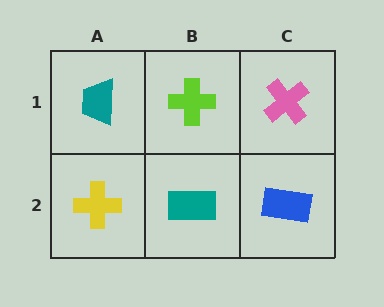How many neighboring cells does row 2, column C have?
2.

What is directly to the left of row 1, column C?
A lime cross.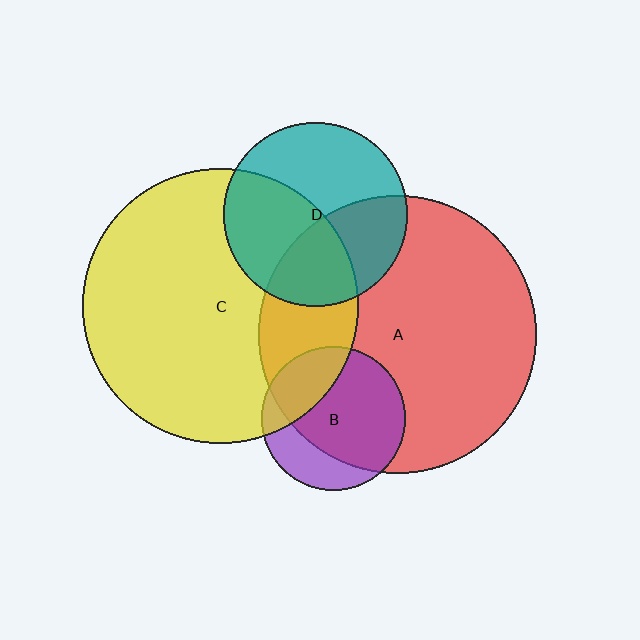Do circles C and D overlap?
Yes.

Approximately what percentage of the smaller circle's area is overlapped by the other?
Approximately 45%.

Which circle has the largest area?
Circle A (red).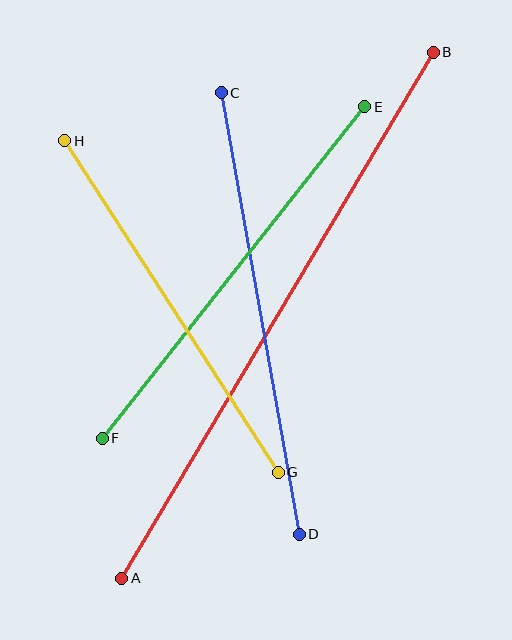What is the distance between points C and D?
The distance is approximately 448 pixels.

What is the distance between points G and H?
The distance is approximately 395 pixels.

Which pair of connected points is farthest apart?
Points A and B are farthest apart.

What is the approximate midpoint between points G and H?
The midpoint is at approximately (171, 307) pixels.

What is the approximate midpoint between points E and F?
The midpoint is at approximately (234, 272) pixels.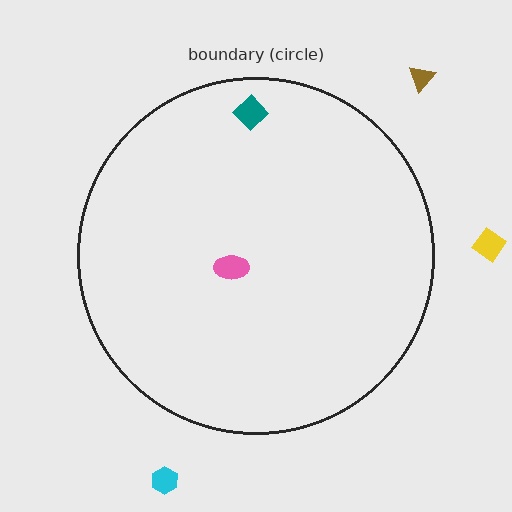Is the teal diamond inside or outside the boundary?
Inside.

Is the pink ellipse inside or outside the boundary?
Inside.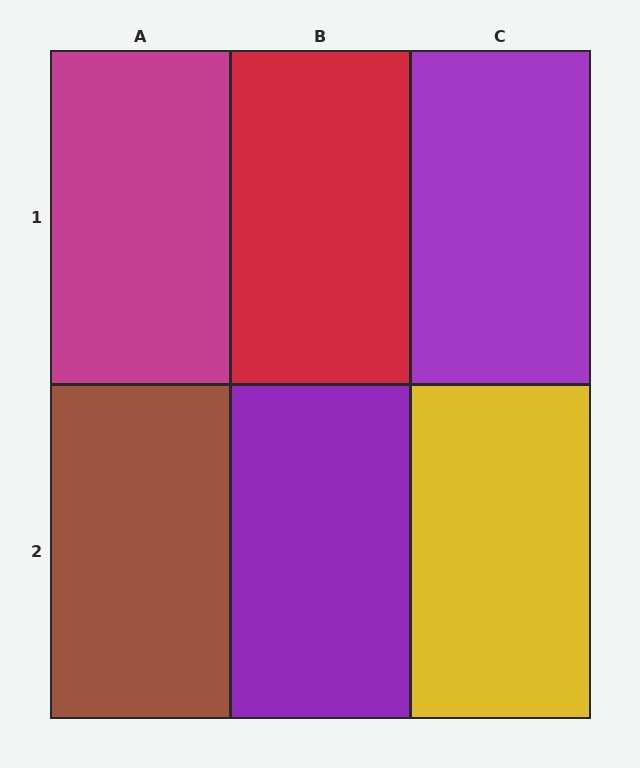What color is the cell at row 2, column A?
Brown.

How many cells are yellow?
1 cell is yellow.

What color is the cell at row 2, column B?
Purple.